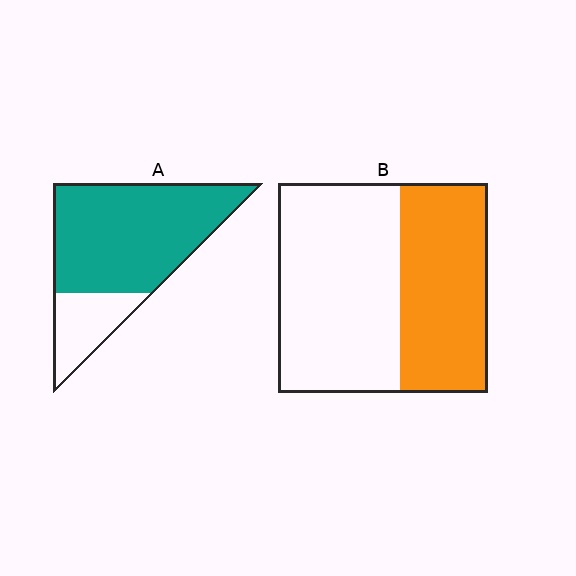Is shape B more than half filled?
No.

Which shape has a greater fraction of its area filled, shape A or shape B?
Shape A.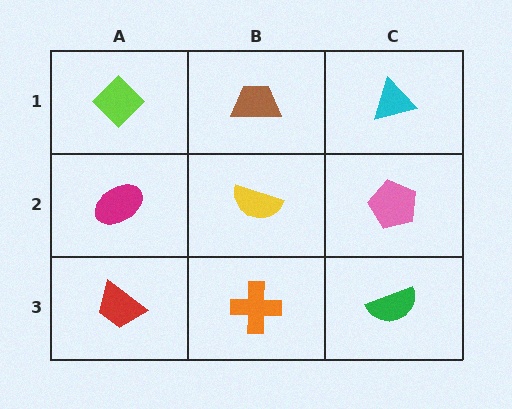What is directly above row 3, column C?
A pink pentagon.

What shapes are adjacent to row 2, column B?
A brown trapezoid (row 1, column B), an orange cross (row 3, column B), a magenta ellipse (row 2, column A), a pink pentagon (row 2, column C).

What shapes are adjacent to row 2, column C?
A cyan triangle (row 1, column C), a green semicircle (row 3, column C), a yellow semicircle (row 2, column B).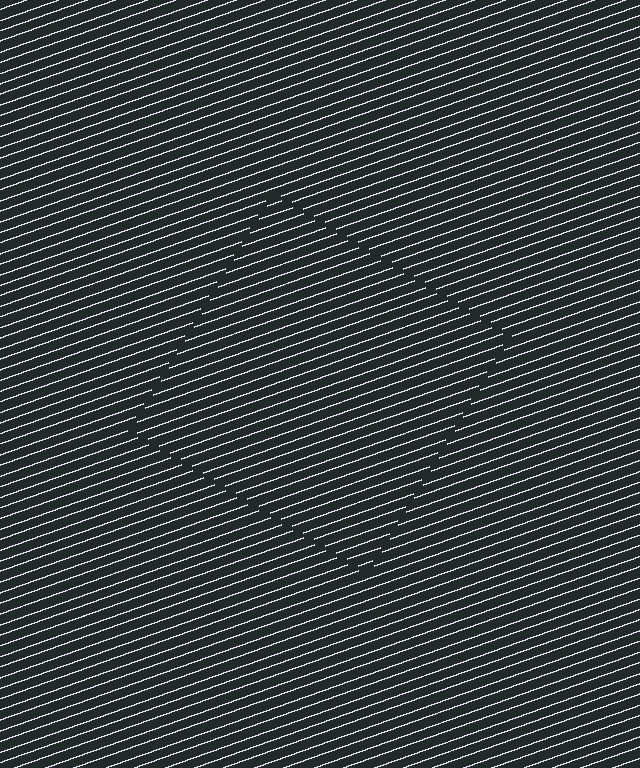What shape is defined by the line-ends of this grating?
An illusory square. The interior of the shape contains the same grating, shifted by half a period — the contour is defined by the phase discontinuity where line-ends from the inner and outer gratings abut.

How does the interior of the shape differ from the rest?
The interior of the shape contains the same grating, shifted by half a period — the contour is defined by the phase discontinuity where line-ends from the inner and outer gratings abut.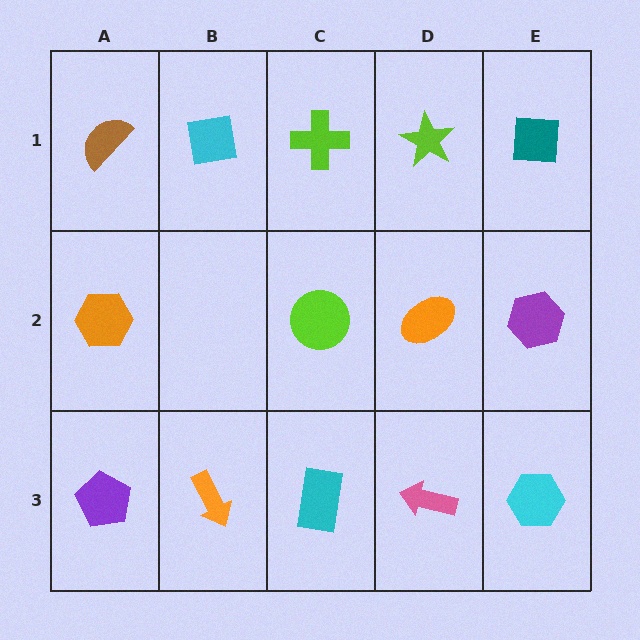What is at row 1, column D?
A lime star.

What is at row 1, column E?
A teal square.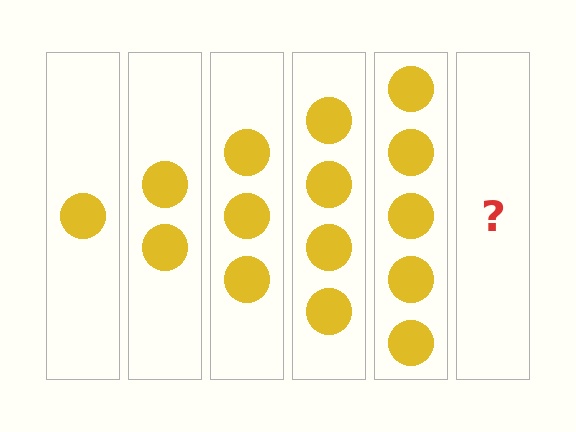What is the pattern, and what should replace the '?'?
The pattern is that each step adds one more circle. The '?' should be 6 circles.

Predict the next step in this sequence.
The next step is 6 circles.